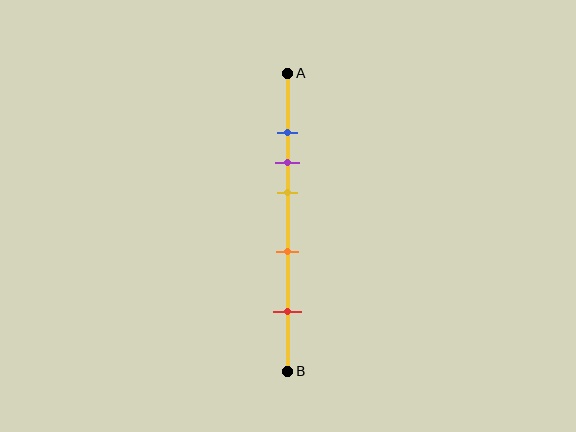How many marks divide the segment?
There are 5 marks dividing the segment.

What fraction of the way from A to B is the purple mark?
The purple mark is approximately 30% (0.3) of the way from A to B.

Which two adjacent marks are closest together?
The blue and purple marks are the closest adjacent pair.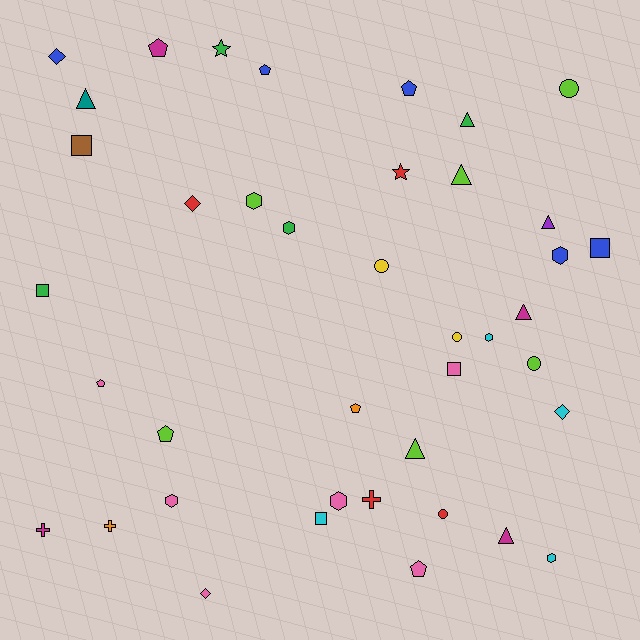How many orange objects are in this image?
There are 2 orange objects.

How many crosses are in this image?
There are 3 crosses.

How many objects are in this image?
There are 40 objects.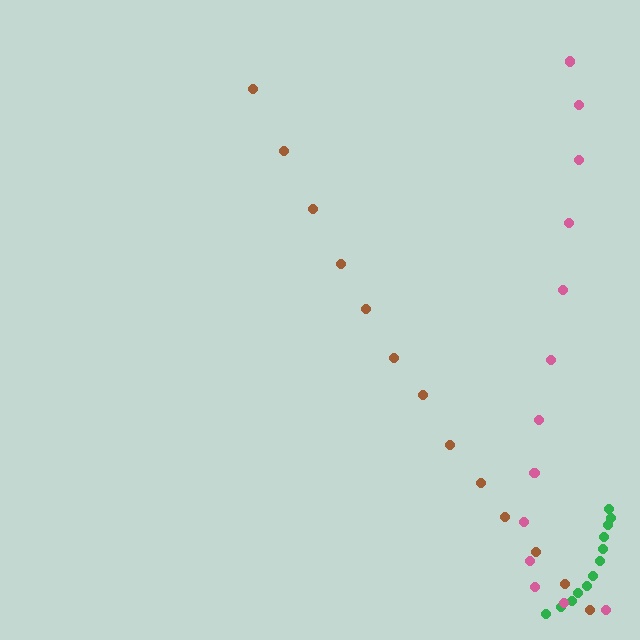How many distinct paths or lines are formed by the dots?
There are 3 distinct paths.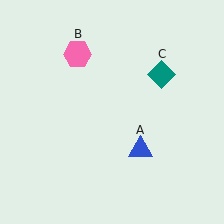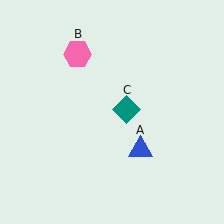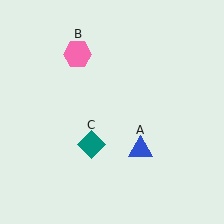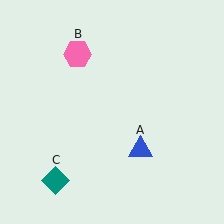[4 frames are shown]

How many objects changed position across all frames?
1 object changed position: teal diamond (object C).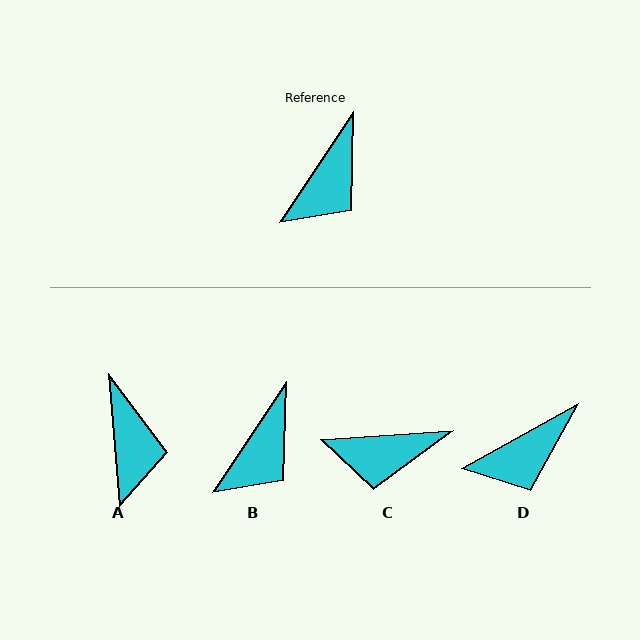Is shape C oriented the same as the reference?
No, it is off by about 52 degrees.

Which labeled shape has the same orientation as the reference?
B.